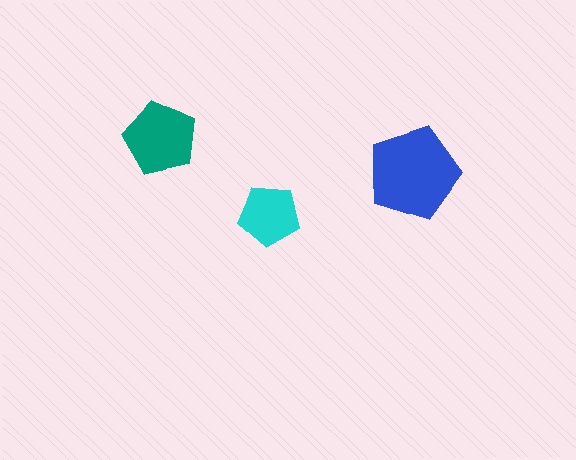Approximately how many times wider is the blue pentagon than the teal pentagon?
About 1.5 times wider.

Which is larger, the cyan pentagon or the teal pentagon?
The teal one.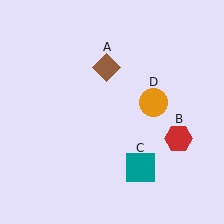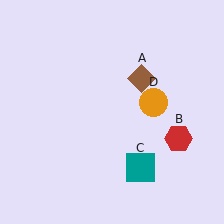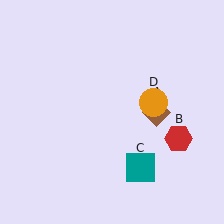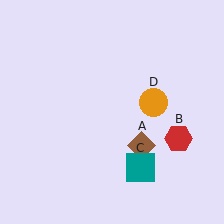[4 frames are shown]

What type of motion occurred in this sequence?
The brown diamond (object A) rotated clockwise around the center of the scene.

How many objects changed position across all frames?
1 object changed position: brown diamond (object A).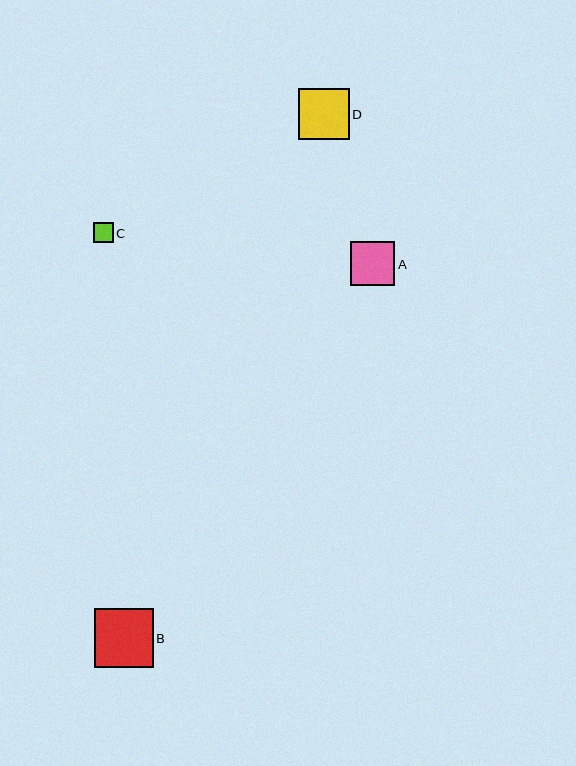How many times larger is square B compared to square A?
Square B is approximately 1.3 times the size of square A.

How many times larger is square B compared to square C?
Square B is approximately 3.0 times the size of square C.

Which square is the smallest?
Square C is the smallest with a size of approximately 20 pixels.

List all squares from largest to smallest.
From largest to smallest: B, D, A, C.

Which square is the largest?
Square B is the largest with a size of approximately 59 pixels.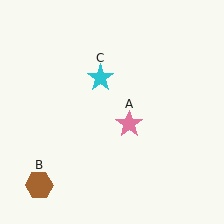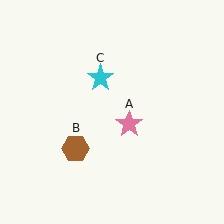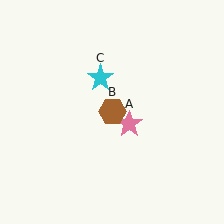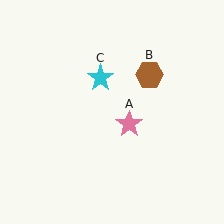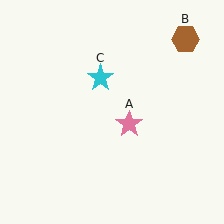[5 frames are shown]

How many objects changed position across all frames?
1 object changed position: brown hexagon (object B).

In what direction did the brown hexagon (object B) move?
The brown hexagon (object B) moved up and to the right.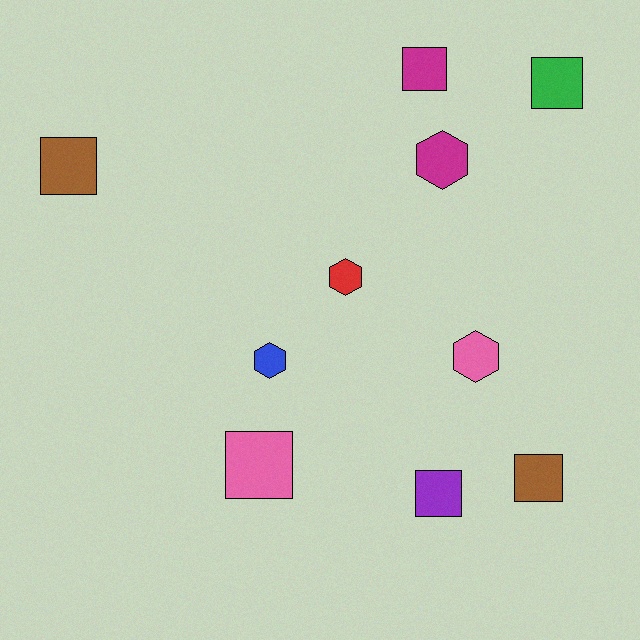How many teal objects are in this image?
There are no teal objects.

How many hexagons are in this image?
There are 4 hexagons.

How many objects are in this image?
There are 10 objects.